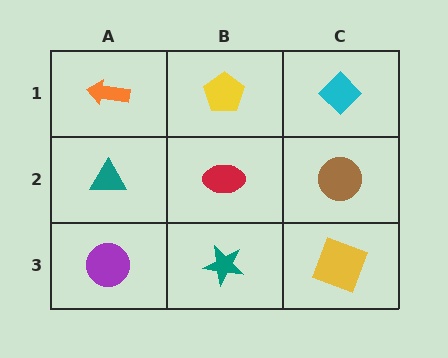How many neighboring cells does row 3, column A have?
2.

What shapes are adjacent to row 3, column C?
A brown circle (row 2, column C), a teal star (row 3, column B).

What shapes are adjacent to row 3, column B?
A red ellipse (row 2, column B), a purple circle (row 3, column A), a yellow square (row 3, column C).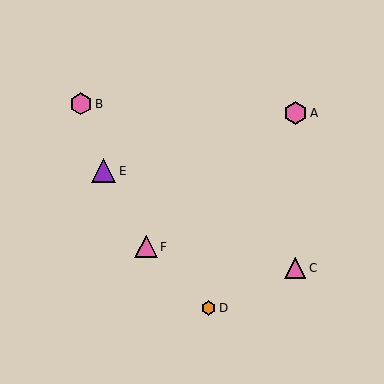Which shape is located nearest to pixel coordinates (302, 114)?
The pink hexagon (labeled A) at (296, 113) is nearest to that location.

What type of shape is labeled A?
Shape A is a pink hexagon.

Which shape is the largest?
The purple triangle (labeled E) is the largest.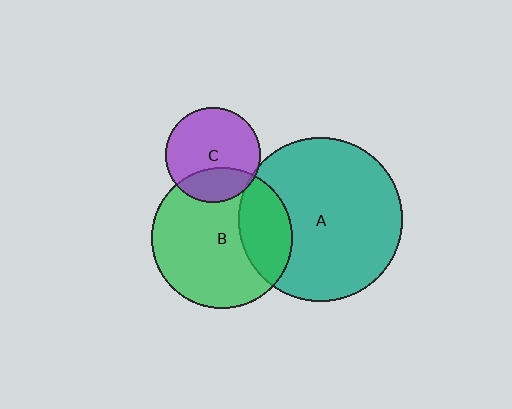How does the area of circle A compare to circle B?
Approximately 1.4 times.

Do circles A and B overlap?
Yes.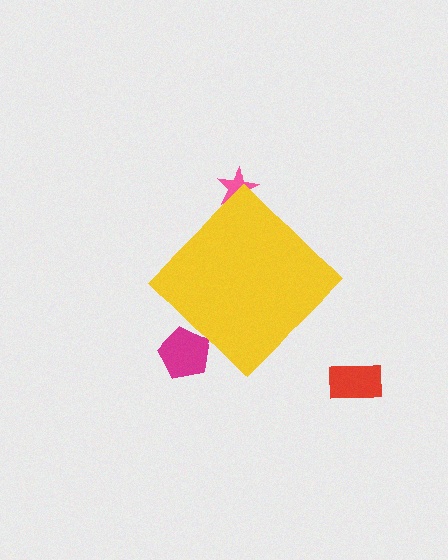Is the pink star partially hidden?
Yes, the pink star is partially hidden behind the yellow diamond.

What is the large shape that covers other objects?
A yellow diamond.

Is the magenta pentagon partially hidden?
Yes, the magenta pentagon is partially hidden behind the yellow diamond.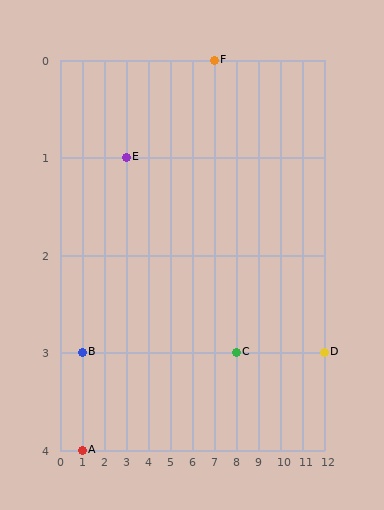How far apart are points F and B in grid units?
Points F and B are 6 columns and 3 rows apart (about 6.7 grid units diagonally).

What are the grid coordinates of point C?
Point C is at grid coordinates (8, 3).